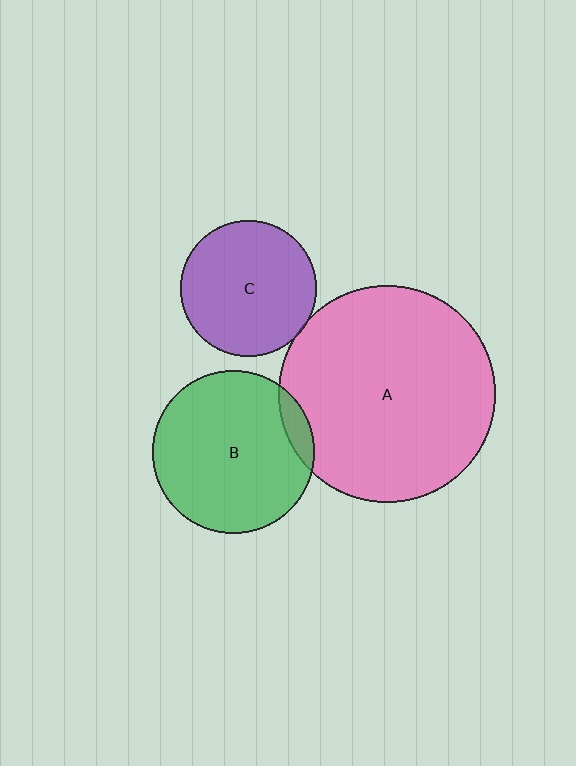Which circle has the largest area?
Circle A (pink).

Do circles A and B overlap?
Yes.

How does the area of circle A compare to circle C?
Approximately 2.5 times.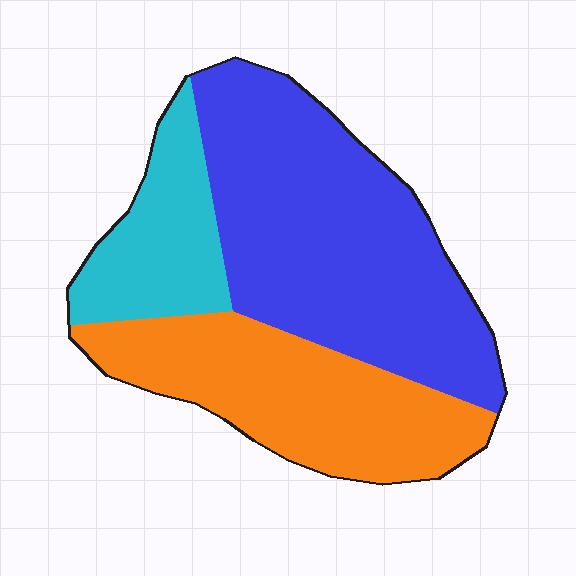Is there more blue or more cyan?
Blue.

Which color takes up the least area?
Cyan, at roughly 20%.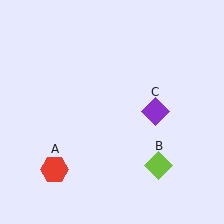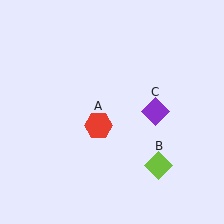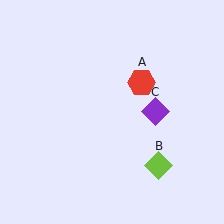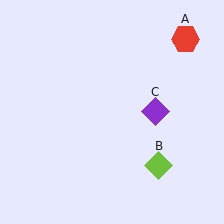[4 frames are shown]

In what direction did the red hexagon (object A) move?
The red hexagon (object A) moved up and to the right.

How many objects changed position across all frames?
1 object changed position: red hexagon (object A).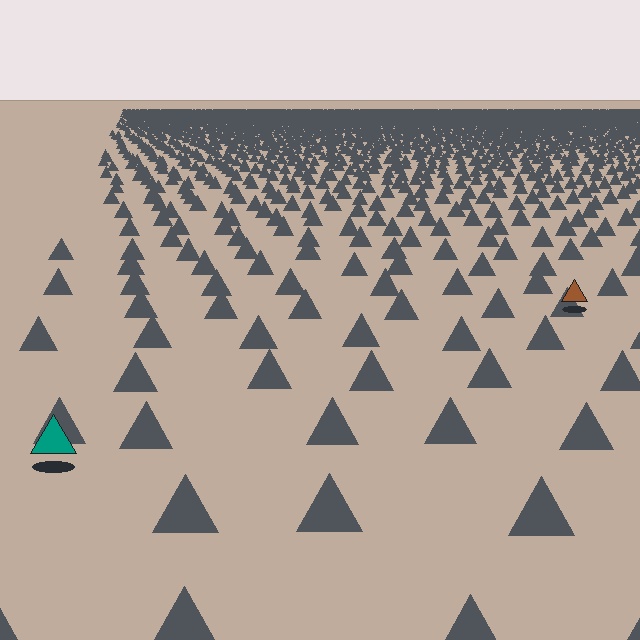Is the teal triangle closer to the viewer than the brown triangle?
Yes. The teal triangle is closer — you can tell from the texture gradient: the ground texture is coarser near it.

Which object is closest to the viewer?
The teal triangle is closest. The texture marks near it are larger and more spread out.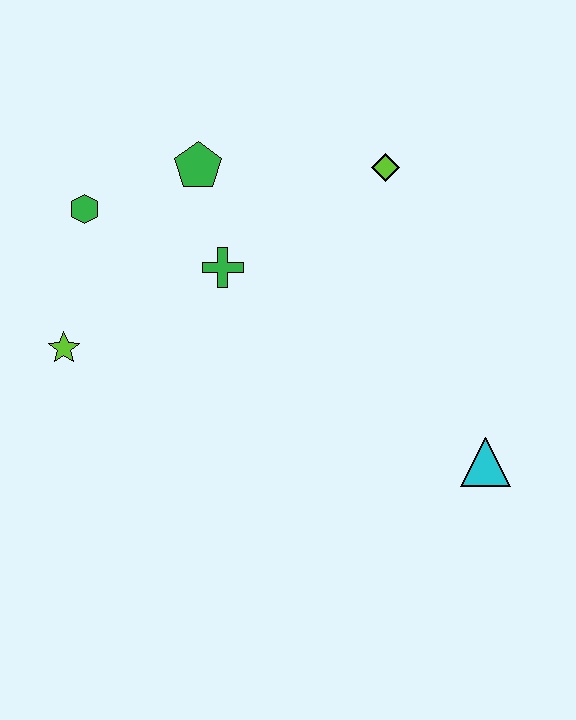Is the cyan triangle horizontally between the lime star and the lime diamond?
No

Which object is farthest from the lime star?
The cyan triangle is farthest from the lime star.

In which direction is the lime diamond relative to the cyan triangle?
The lime diamond is above the cyan triangle.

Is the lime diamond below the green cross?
No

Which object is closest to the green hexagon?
The green pentagon is closest to the green hexagon.